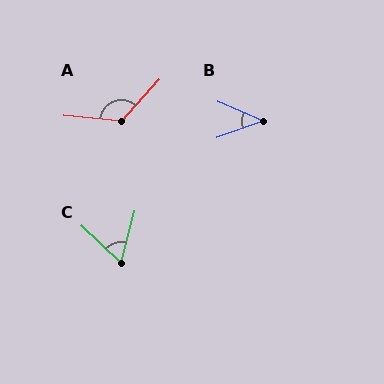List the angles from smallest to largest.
B (43°), C (61°), A (126°).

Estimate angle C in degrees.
Approximately 61 degrees.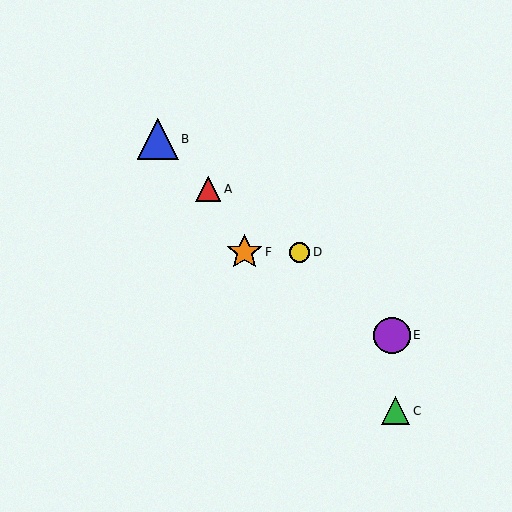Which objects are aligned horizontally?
Objects D, F are aligned horizontally.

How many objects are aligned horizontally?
2 objects (D, F) are aligned horizontally.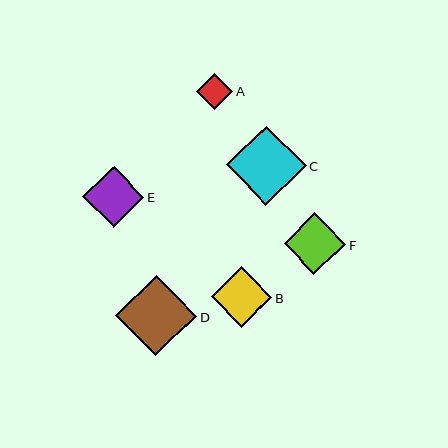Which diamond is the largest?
Diamond D is the largest with a size of approximately 81 pixels.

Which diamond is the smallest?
Diamond A is the smallest with a size of approximately 36 pixels.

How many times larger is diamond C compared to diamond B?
Diamond C is approximately 1.3 times the size of diamond B.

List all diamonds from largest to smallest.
From largest to smallest: D, C, F, E, B, A.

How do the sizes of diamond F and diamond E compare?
Diamond F and diamond E are approximately the same size.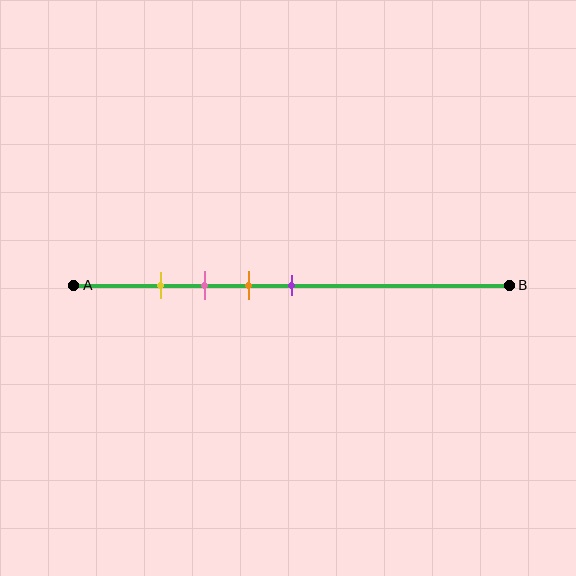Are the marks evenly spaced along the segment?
Yes, the marks are approximately evenly spaced.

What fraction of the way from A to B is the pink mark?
The pink mark is approximately 30% (0.3) of the way from A to B.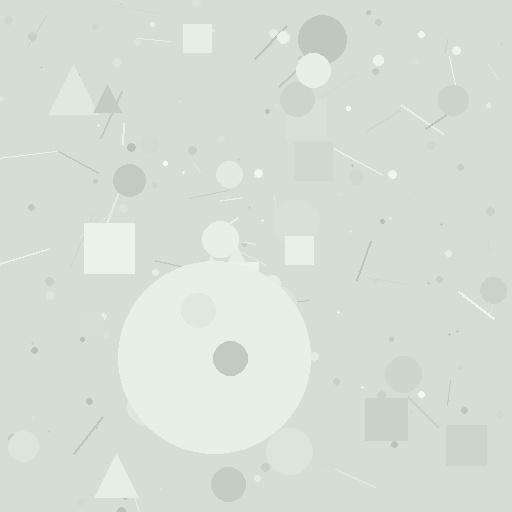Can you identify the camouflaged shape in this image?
The camouflaged shape is a circle.